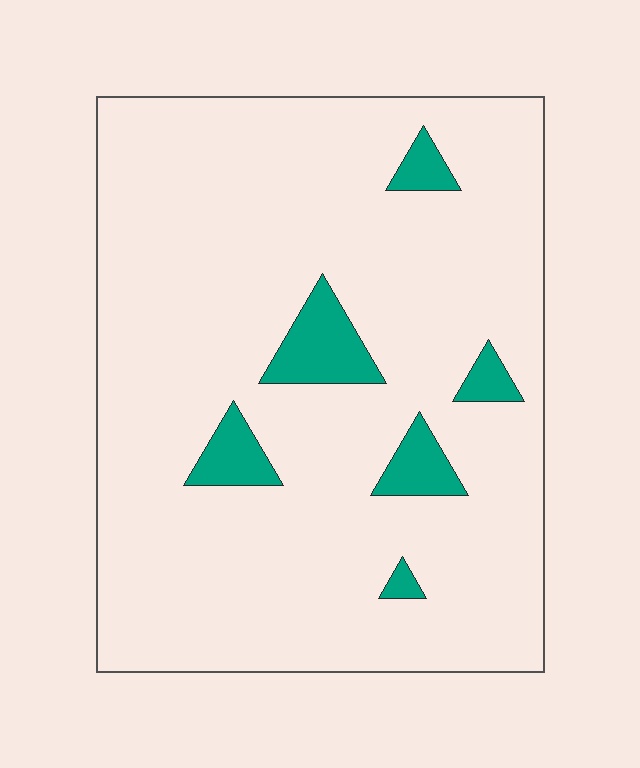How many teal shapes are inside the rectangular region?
6.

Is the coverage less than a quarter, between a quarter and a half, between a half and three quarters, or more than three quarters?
Less than a quarter.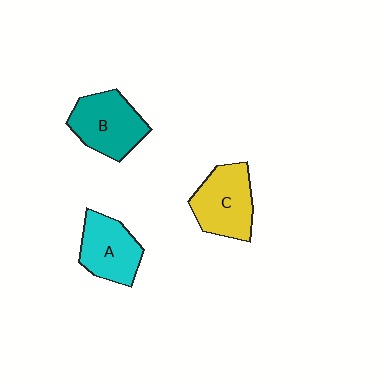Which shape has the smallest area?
Shape A (cyan).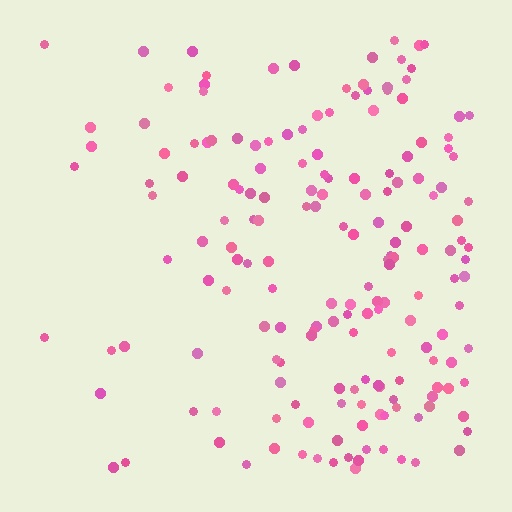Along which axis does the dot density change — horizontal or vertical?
Horizontal.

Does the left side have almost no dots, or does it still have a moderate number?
Still a moderate number, just noticeably fewer than the right.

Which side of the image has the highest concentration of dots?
The right.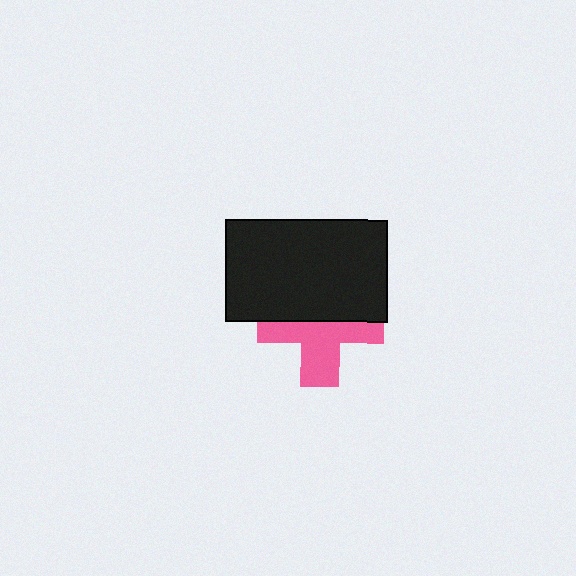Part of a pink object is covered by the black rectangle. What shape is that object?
It is a cross.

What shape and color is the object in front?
The object in front is a black rectangle.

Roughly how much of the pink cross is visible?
About half of it is visible (roughly 53%).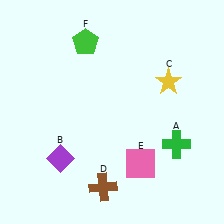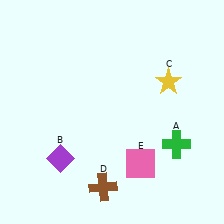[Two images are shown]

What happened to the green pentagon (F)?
The green pentagon (F) was removed in Image 2. It was in the top-left area of Image 1.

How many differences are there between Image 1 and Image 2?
There is 1 difference between the two images.